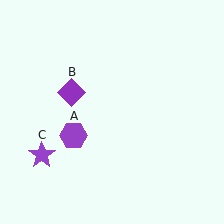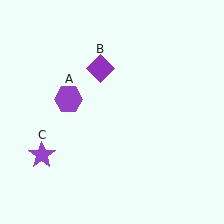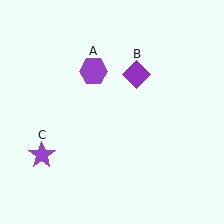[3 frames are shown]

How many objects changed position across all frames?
2 objects changed position: purple hexagon (object A), purple diamond (object B).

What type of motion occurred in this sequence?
The purple hexagon (object A), purple diamond (object B) rotated clockwise around the center of the scene.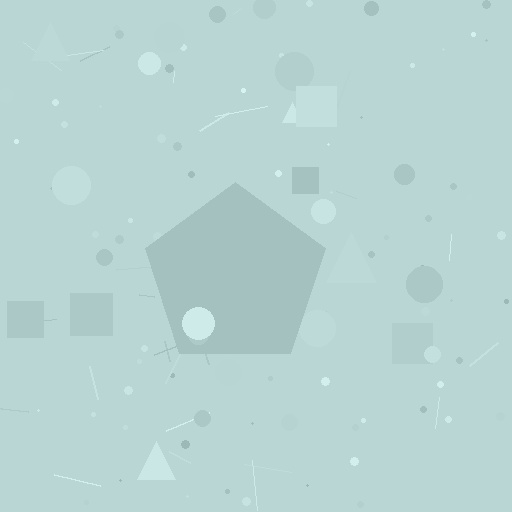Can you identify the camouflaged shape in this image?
The camouflaged shape is a pentagon.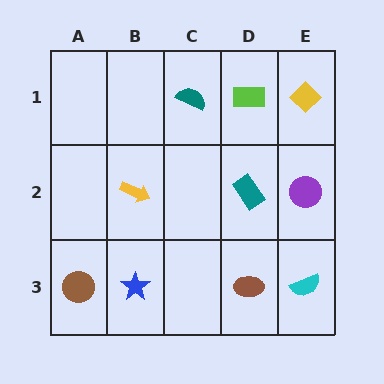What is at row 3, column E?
A cyan semicircle.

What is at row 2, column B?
A yellow arrow.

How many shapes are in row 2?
3 shapes.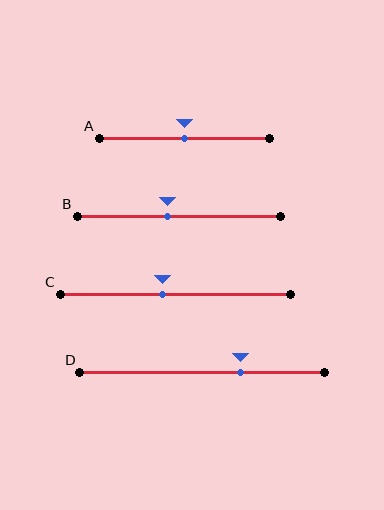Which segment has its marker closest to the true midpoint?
Segment A has its marker closest to the true midpoint.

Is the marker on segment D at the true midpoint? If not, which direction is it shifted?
No, the marker on segment D is shifted to the right by about 16% of the segment length.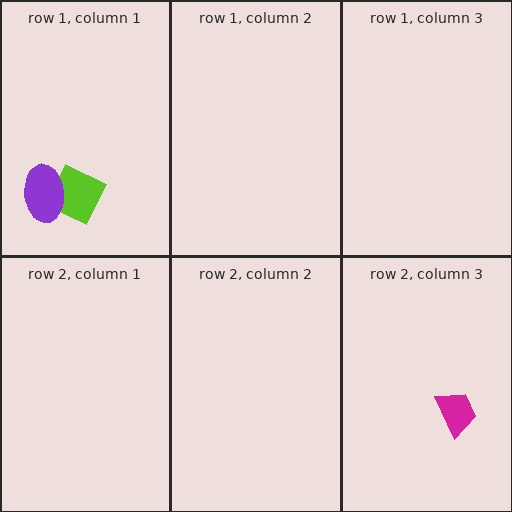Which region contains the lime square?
The row 1, column 1 region.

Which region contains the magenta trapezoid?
The row 2, column 3 region.